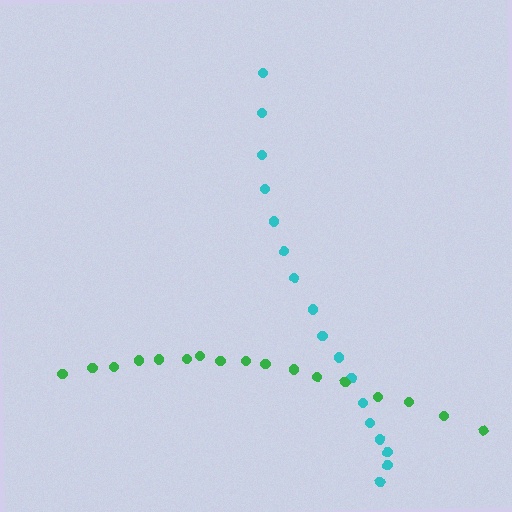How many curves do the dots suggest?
There are 2 distinct paths.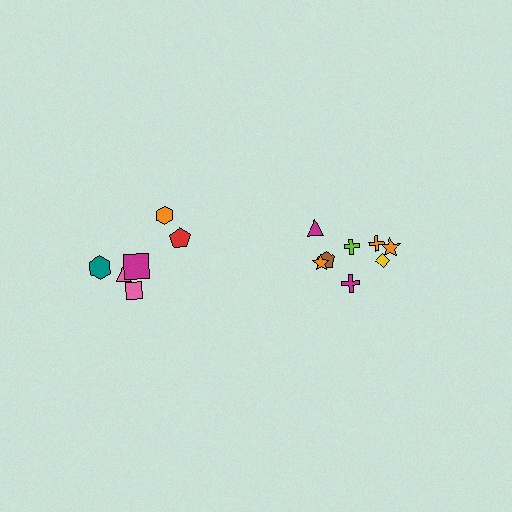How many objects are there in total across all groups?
There are 14 objects.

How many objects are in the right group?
There are 8 objects.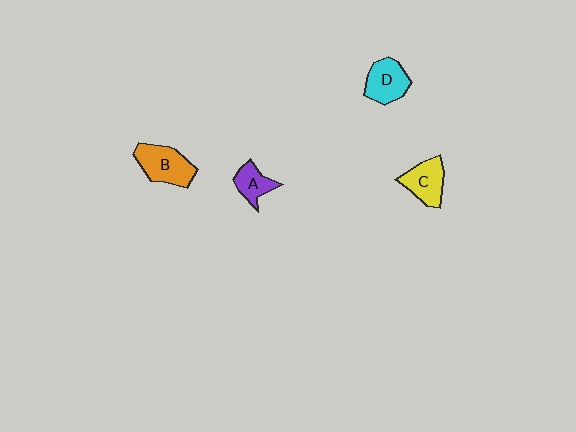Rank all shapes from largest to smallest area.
From largest to smallest: B (orange), D (cyan), C (yellow), A (purple).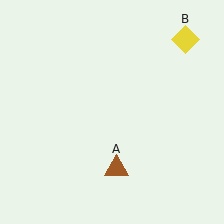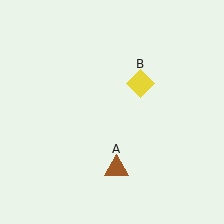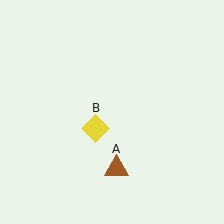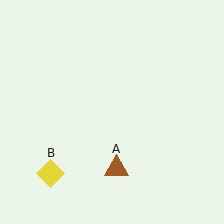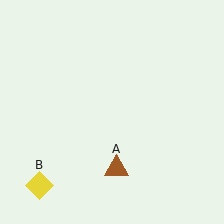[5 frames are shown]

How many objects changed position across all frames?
1 object changed position: yellow diamond (object B).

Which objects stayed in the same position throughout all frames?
Brown triangle (object A) remained stationary.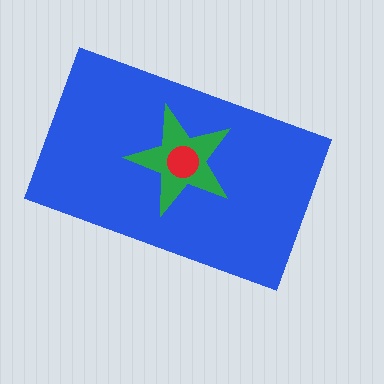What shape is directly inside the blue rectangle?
The green star.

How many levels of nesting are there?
3.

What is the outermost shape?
The blue rectangle.